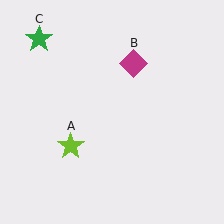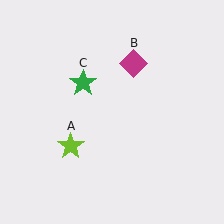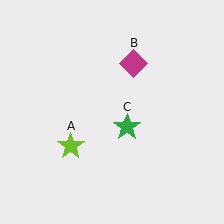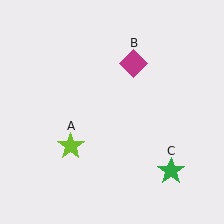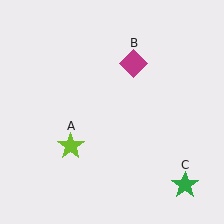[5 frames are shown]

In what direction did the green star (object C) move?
The green star (object C) moved down and to the right.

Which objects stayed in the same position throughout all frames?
Lime star (object A) and magenta diamond (object B) remained stationary.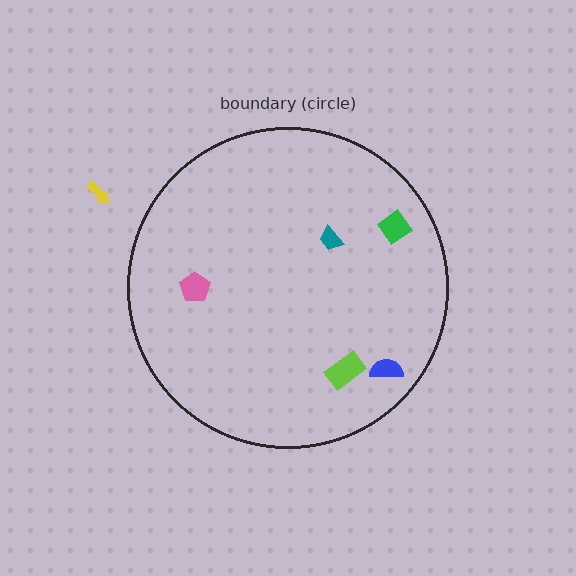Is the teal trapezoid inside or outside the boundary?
Inside.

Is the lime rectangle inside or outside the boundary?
Inside.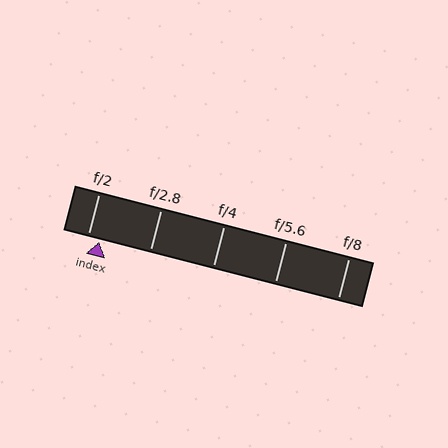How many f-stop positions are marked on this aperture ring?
There are 5 f-stop positions marked.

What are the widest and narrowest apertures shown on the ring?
The widest aperture shown is f/2 and the narrowest is f/8.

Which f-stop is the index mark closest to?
The index mark is closest to f/2.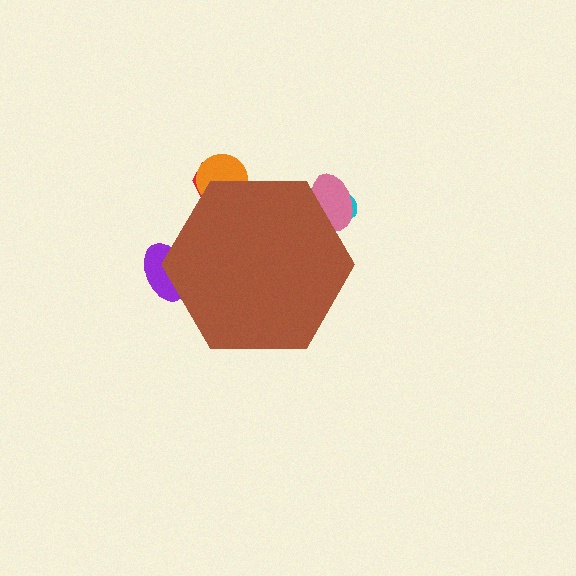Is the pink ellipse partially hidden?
Yes, the pink ellipse is partially hidden behind the brown hexagon.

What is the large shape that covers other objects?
A brown hexagon.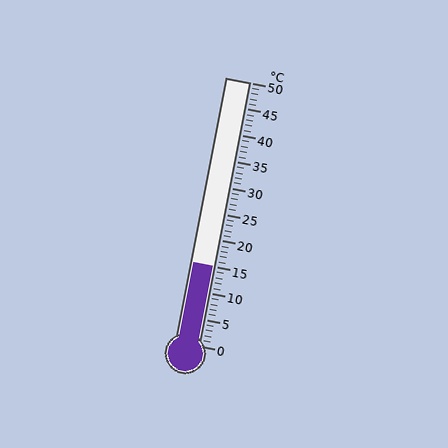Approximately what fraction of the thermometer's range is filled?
The thermometer is filled to approximately 30% of its range.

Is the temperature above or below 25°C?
The temperature is below 25°C.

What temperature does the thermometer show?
The thermometer shows approximately 15°C.